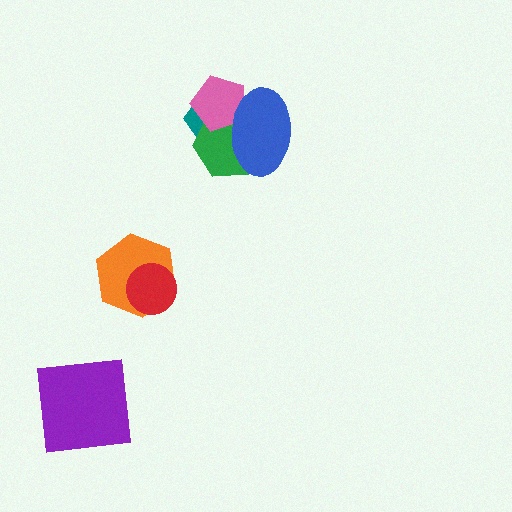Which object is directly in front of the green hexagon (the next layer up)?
The pink pentagon is directly in front of the green hexagon.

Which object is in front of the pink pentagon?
The blue ellipse is in front of the pink pentagon.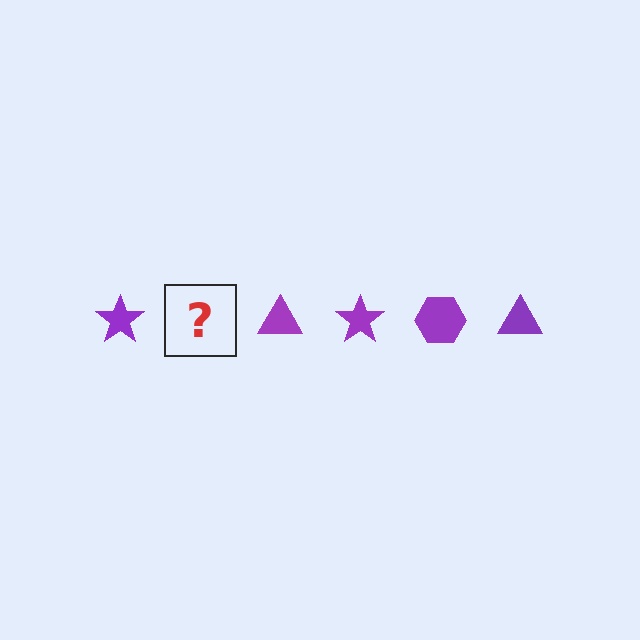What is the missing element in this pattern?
The missing element is a purple hexagon.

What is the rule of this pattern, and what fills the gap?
The rule is that the pattern cycles through star, hexagon, triangle shapes in purple. The gap should be filled with a purple hexagon.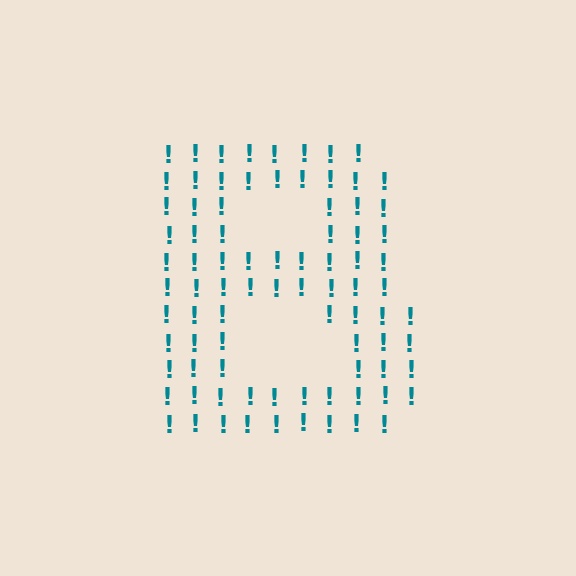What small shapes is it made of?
It is made of small exclamation marks.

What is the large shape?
The large shape is the letter B.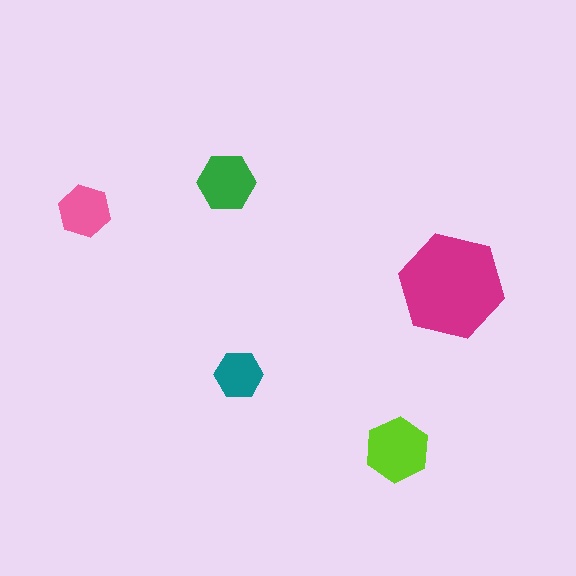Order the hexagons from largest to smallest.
the magenta one, the lime one, the green one, the pink one, the teal one.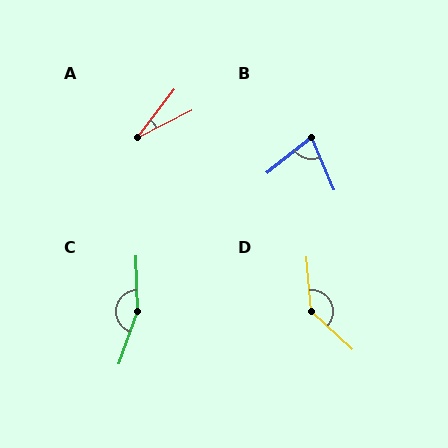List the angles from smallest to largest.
A (26°), B (75°), D (137°), C (159°).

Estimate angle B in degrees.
Approximately 75 degrees.